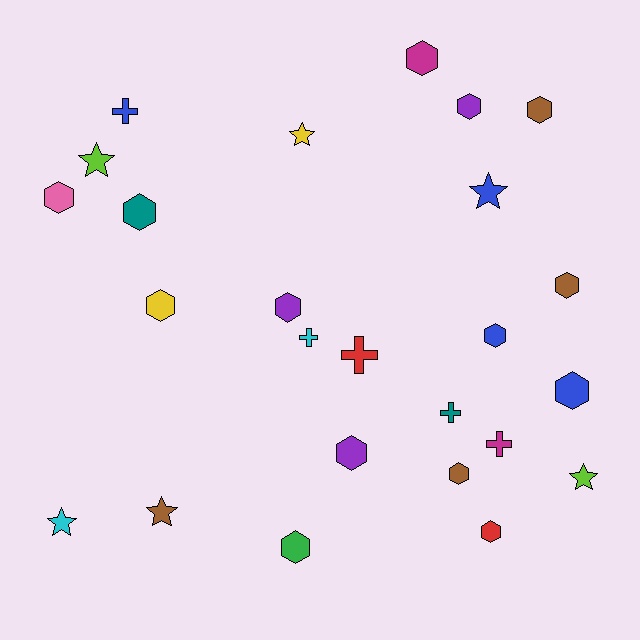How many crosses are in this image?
There are 5 crosses.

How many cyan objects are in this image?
There are 2 cyan objects.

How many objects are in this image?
There are 25 objects.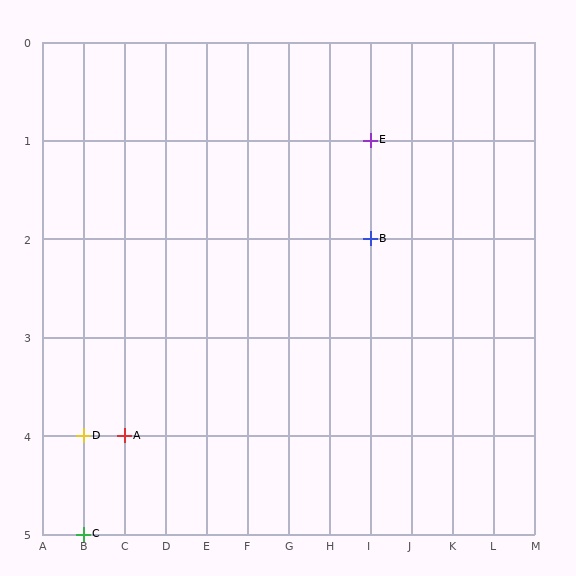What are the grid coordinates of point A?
Point A is at grid coordinates (C, 4).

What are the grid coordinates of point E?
Point E is at grid coordinates (I, 1).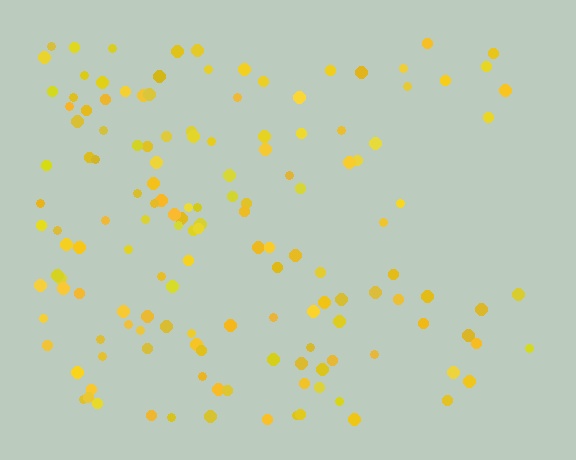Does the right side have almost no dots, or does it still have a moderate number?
Still a moderate number, just noticeably fewer than the left.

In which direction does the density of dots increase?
From right to left, with the left side densest.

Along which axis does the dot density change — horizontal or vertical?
Horizontal.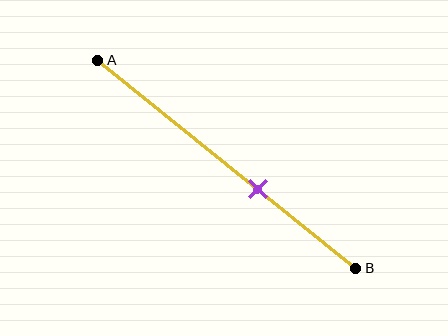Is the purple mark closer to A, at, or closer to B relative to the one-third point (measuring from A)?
The purple mark is closer to point B than the one-third point of segment AB.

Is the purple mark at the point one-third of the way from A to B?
No, the mark is at about 60% from A, not at the 33% one-third point.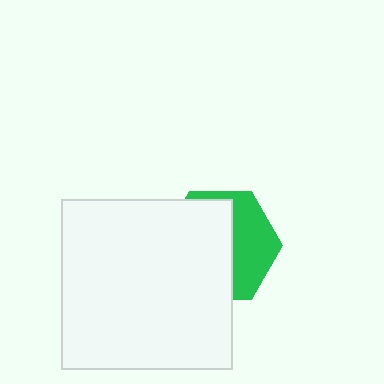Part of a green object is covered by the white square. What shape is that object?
It is a hexagon.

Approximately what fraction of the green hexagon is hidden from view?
Roughly 60% of the green hexagon is hidden behind the white square.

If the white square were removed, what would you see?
You would see the complete green hexagon.